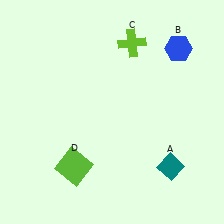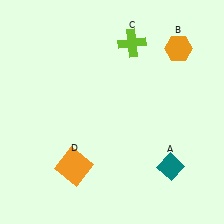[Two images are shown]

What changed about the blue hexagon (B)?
In Image 1, B is blue. In Image 2, it changed to orange.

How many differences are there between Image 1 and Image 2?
There are 2 differences between the two images.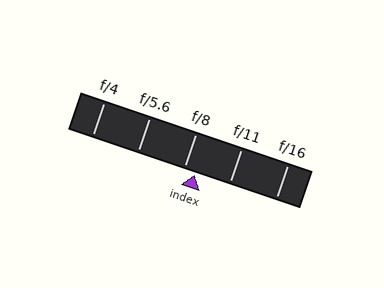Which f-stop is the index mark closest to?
The index mark is closest to f/8.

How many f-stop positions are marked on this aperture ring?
There are 5 f-stop positions marked.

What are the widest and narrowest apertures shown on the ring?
The widest aperture shown is f/4 and the narrowest is f/16.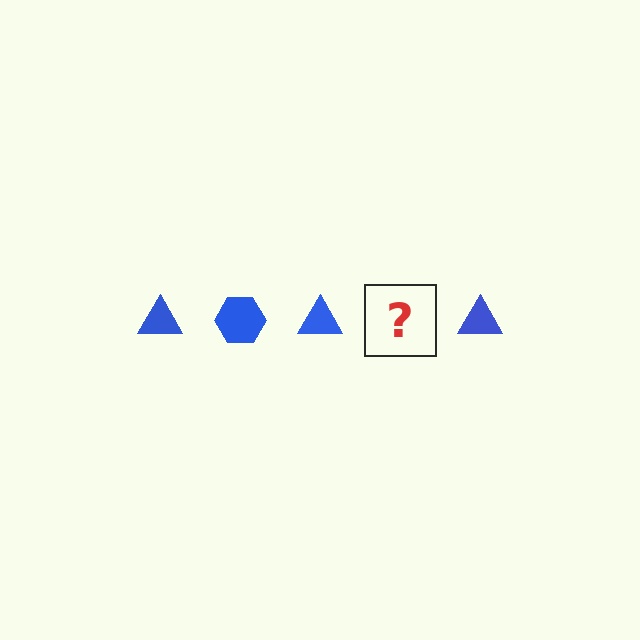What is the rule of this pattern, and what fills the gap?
The rule is that the pattern cycles through triangle, hexagon shapes in blue. The gap should be filled with a blue hexagon.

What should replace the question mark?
The question mark should be replaced with a blue hexagon.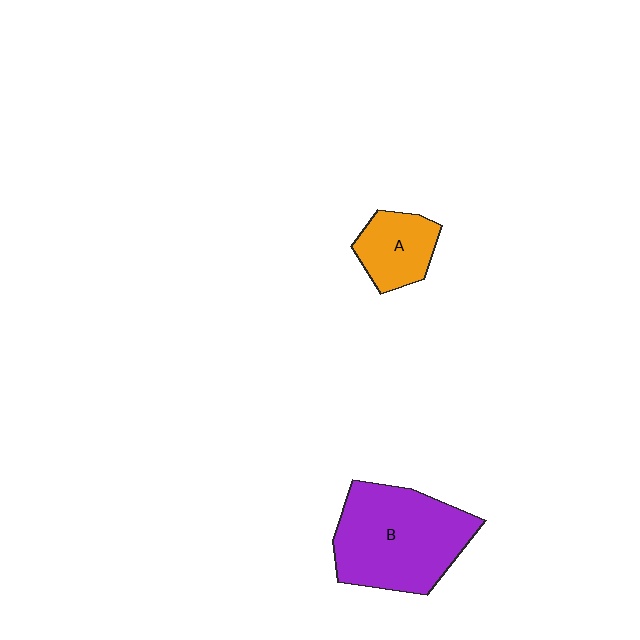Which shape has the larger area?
Shape B (purple).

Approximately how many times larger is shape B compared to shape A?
Approximately 2.4 times.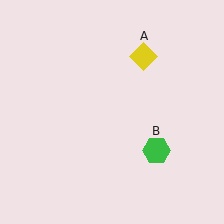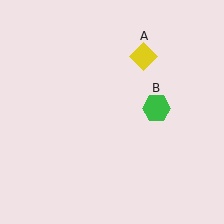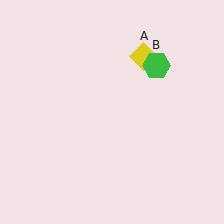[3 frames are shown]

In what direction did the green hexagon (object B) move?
The green hexagon (object B) moved up.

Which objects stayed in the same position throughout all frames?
Yellow diamond (object A) remained stationary.